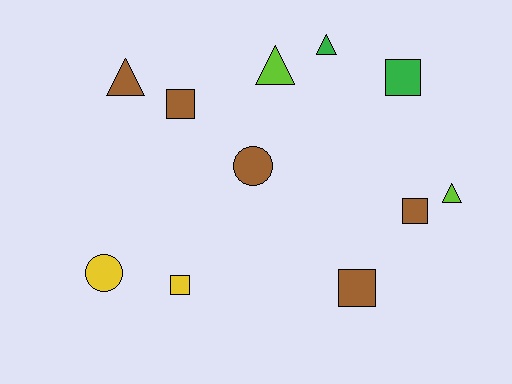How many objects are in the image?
There are 11 objects.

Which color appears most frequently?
Brown, with 5 objects.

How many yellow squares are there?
There is 1 yellow square.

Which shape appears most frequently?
Square, with 5 objects.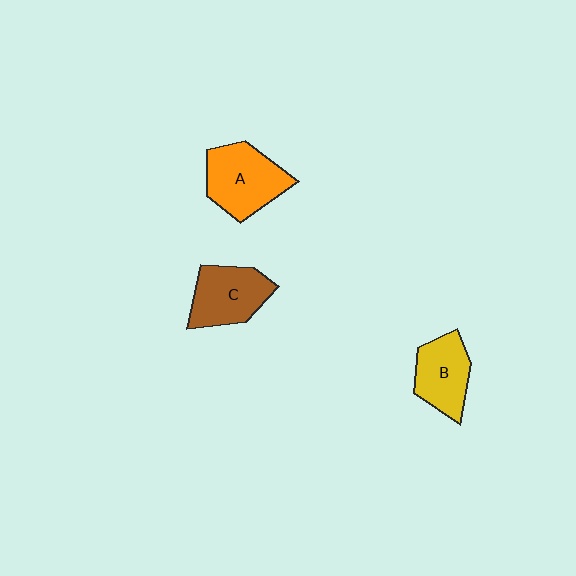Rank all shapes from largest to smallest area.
From largest to smallest: A (orange), C (brown), B (yellow).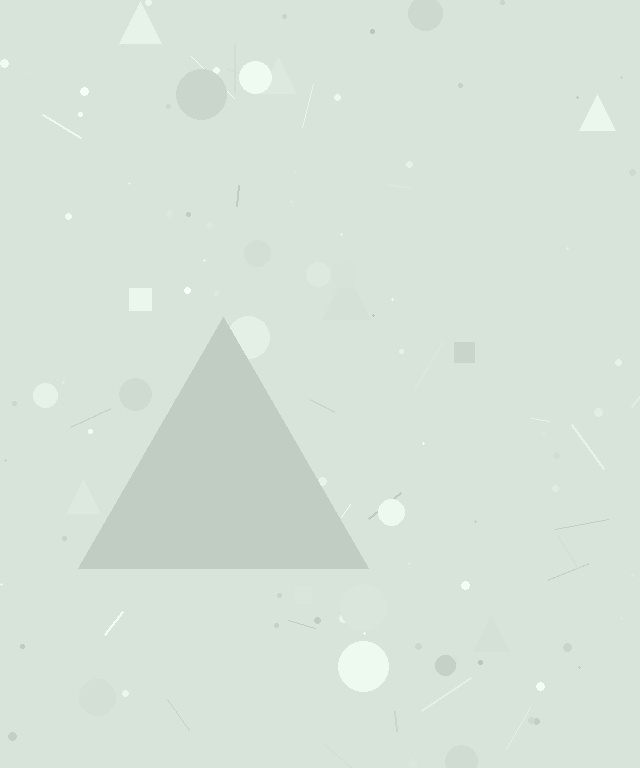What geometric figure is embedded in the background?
A triangle is embedded in the background.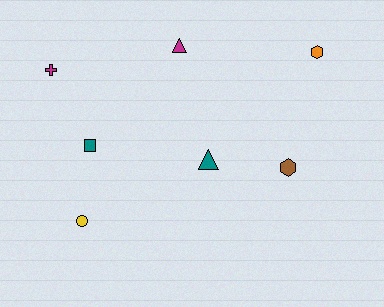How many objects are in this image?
There are 7 objects.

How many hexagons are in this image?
There are 2 hexagons.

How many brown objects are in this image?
There is 1 brown object.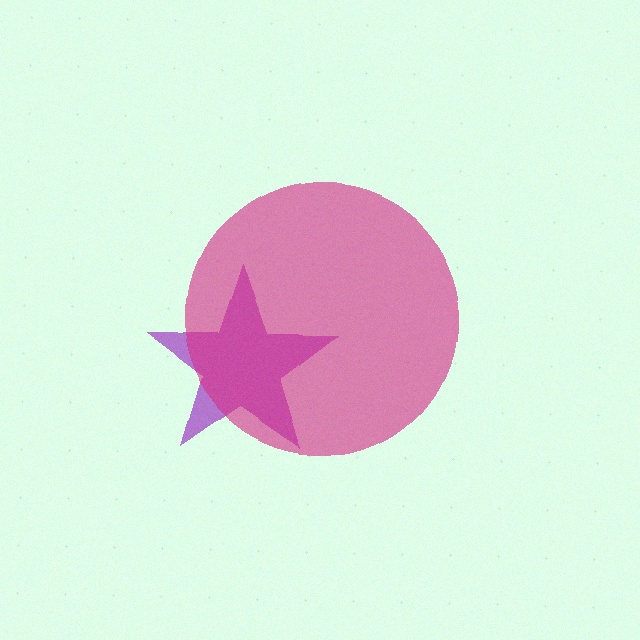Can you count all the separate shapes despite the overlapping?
Yes, there are 2 separate shapes.